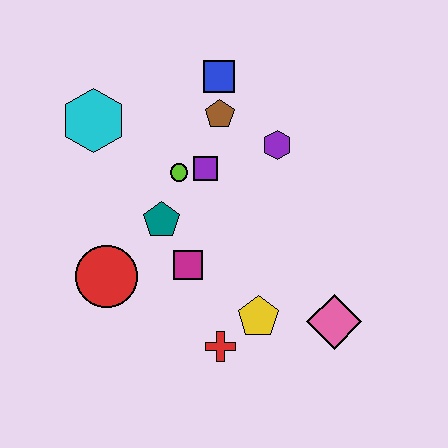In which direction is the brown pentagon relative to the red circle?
The brown pentagon is above the red circle.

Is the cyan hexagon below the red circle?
No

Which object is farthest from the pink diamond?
The cyan hexagon is farthest from the pink diamond.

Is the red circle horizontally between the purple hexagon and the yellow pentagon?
No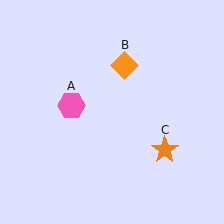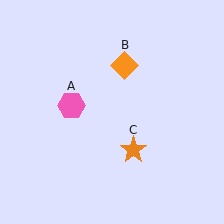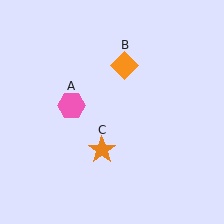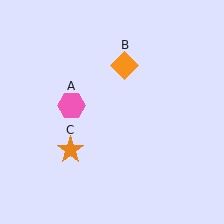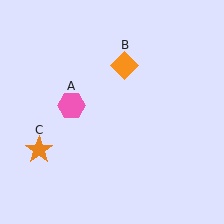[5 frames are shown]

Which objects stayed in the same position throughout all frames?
Pink hexagon (object A) and orange diamond (object B) remained stationary.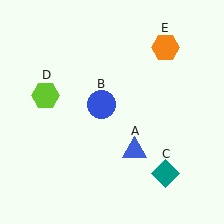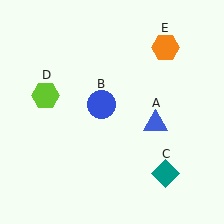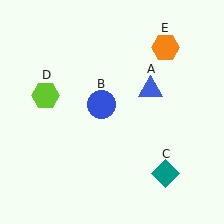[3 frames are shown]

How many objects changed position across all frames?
1 object changed position: blue triangle (object A).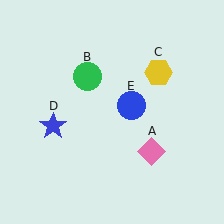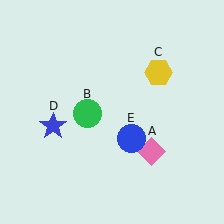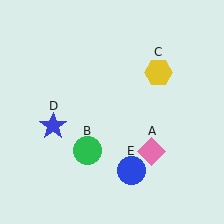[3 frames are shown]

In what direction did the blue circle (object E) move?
The blue circle (object E) moved down.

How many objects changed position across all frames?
2 objects changed position: green circle (object B), blue circle (object E).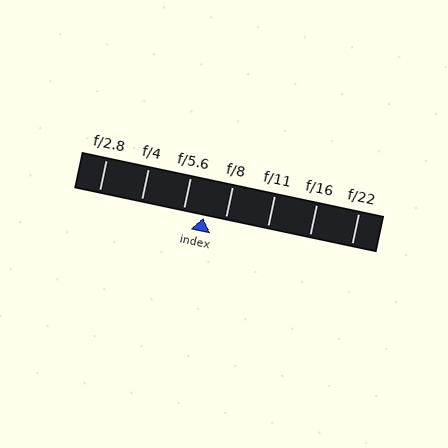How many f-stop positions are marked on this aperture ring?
There are 7 f-stop positions marked.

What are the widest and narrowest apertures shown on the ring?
The widest aperture shown is f/2.8 and the narrowest is f/22.